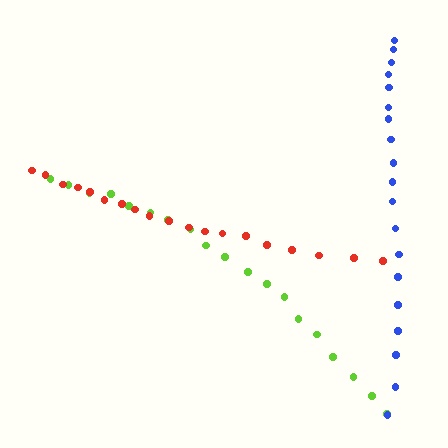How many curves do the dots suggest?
There are 3 distinct paths.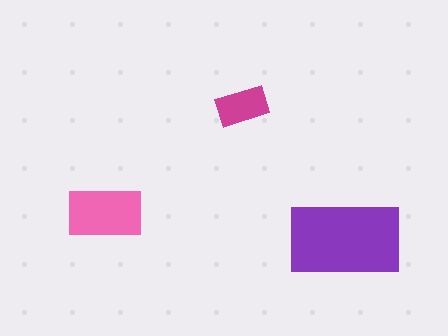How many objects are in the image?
There are 3 objects in the image.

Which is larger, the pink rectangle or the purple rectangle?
The purple one.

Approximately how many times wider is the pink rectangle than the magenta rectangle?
About 1.5 times wider.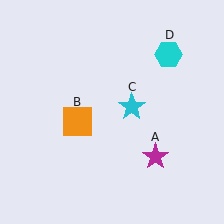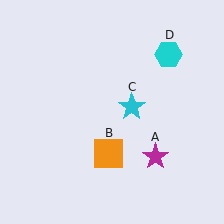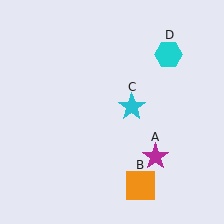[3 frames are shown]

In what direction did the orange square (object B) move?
The orange square (object B) moved down and to the right.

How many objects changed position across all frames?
1 object changed position: orange square (object B).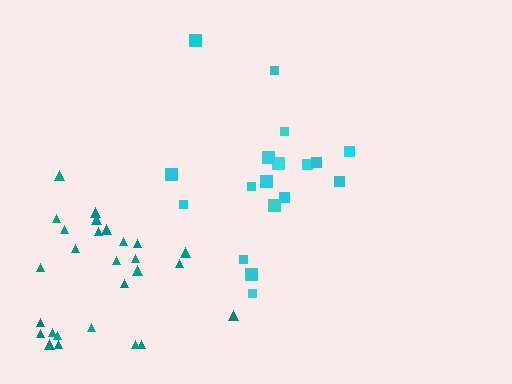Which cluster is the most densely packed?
Teal.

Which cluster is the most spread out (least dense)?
Cyan.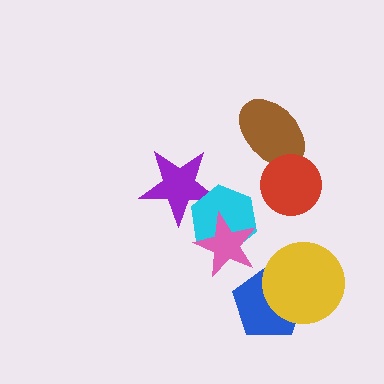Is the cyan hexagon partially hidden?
Yes, it is partially covered by another shape.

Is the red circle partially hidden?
No, no other shape covers it.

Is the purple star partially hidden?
Yes, it is partially covered by another shape.